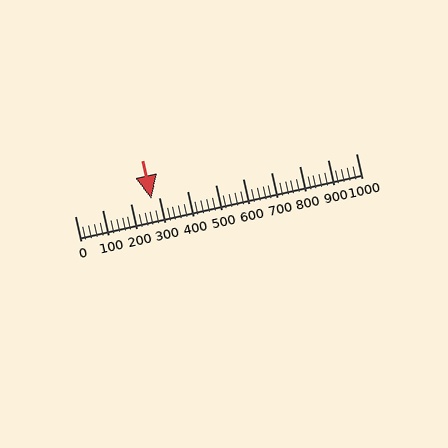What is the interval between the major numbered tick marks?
The major tick marks are spaced 100 units apart.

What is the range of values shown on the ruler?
The ruler shows values from 0 to 1000.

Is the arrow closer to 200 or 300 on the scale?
The arrow is closer to 300.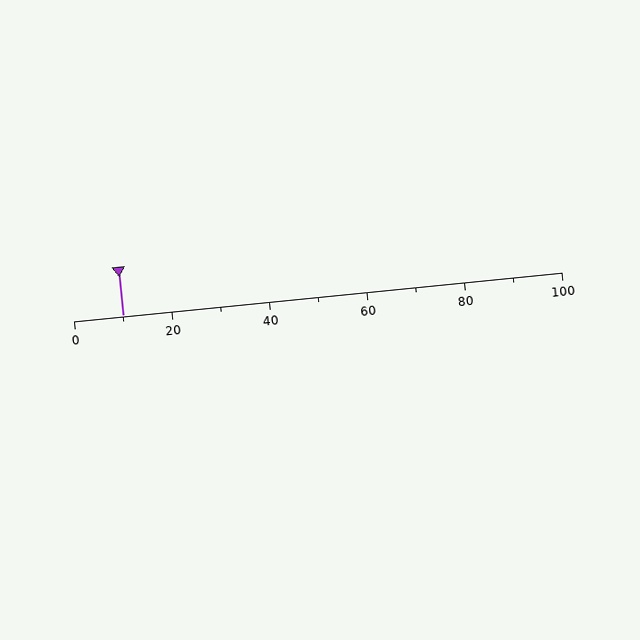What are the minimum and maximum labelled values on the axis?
The axis runs from 0 to 100.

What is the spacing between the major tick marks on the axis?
The major ticks are spaced 20 apart.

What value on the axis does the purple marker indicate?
The marker indicates approximately 10.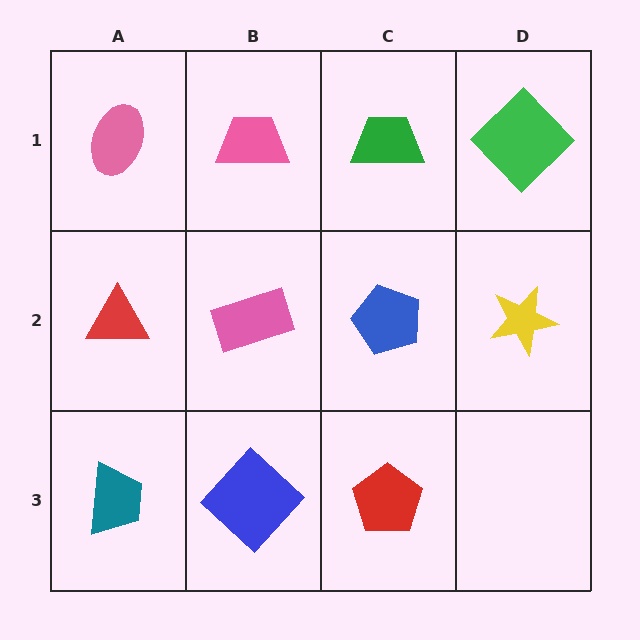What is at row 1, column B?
A pink trapezoid.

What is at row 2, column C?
A blue pentagon.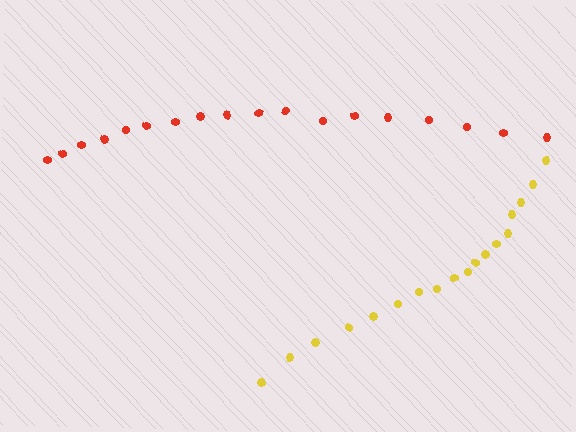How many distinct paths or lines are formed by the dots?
There are 2 distinct paths.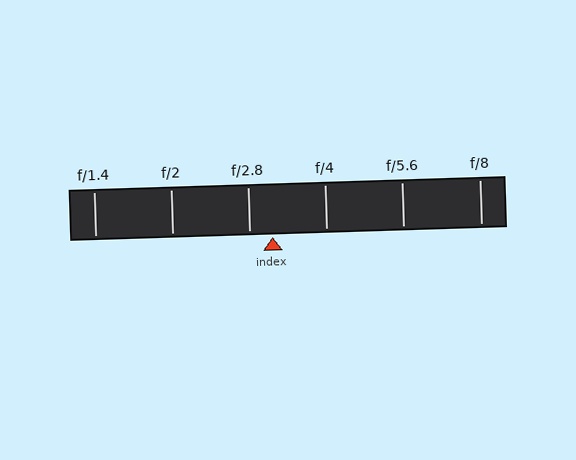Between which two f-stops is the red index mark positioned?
The index mark is between f/2.8 and f/4.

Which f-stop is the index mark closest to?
The index mark is closest to f/2.8.